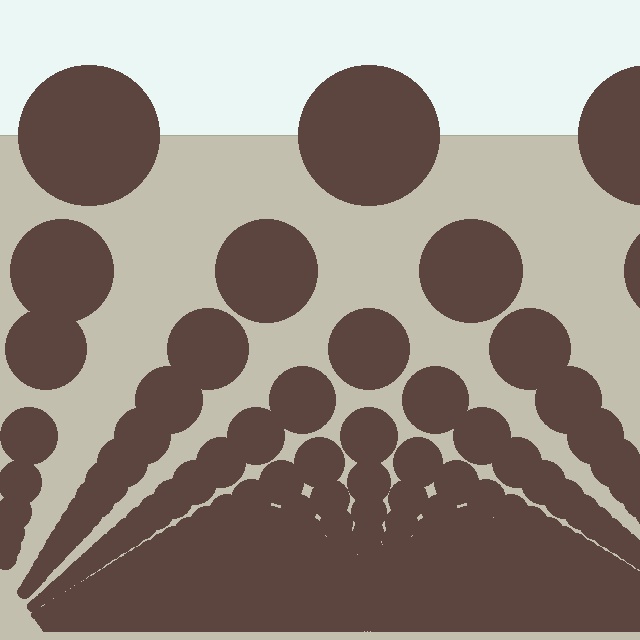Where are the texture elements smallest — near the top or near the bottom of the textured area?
Near the bottom.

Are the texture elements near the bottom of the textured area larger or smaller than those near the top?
Smaller. The gradient is inverted — elements near the bottom are smaller and denser.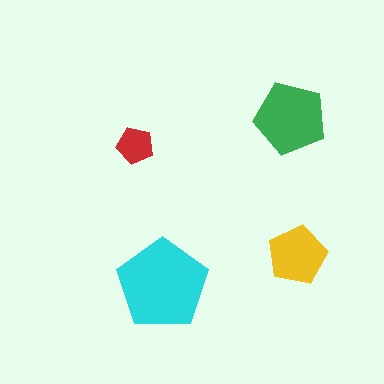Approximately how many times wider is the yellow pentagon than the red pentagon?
About 1.5 times wider.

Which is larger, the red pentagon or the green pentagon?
The green one.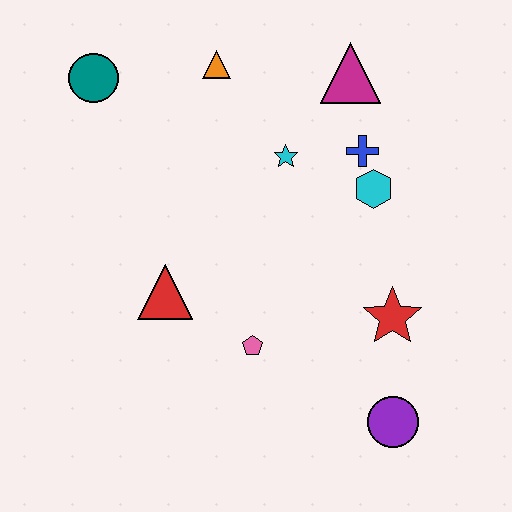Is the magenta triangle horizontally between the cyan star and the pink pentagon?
No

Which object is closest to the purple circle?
The red star is closest to the purple circle.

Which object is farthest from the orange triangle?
The purple circle is farthest from the orange triangle.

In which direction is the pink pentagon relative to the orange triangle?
The pink pentagon is below the orange triangle.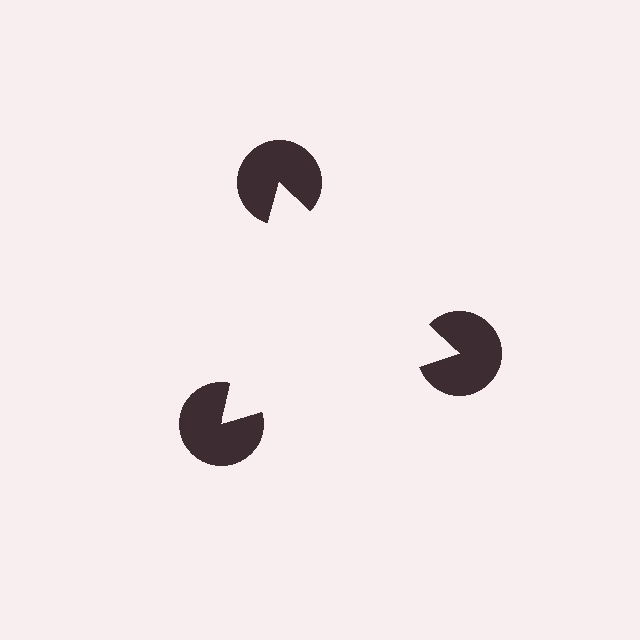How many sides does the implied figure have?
3 sides.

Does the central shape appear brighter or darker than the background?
It typically appears slightly brighter than the background, even though no actual brightness change is drawn.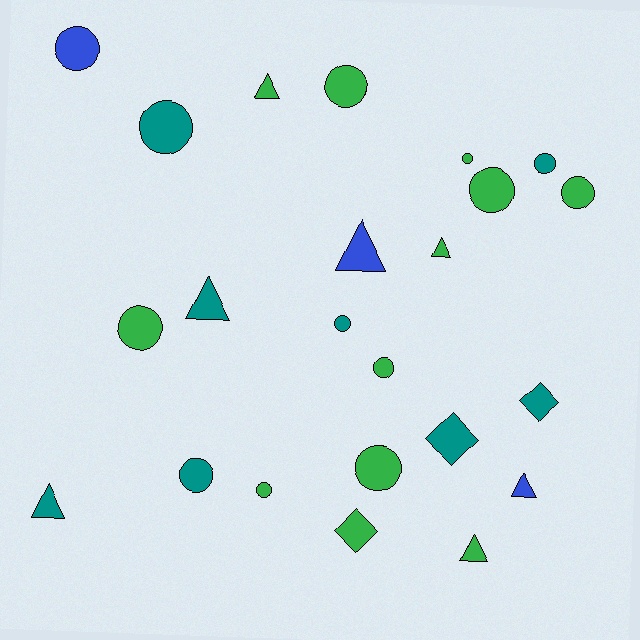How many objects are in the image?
There are 23 objects.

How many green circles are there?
There are 8 green circles.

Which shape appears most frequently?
Circle, with 13 objects.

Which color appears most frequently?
Green, with 12 objects.